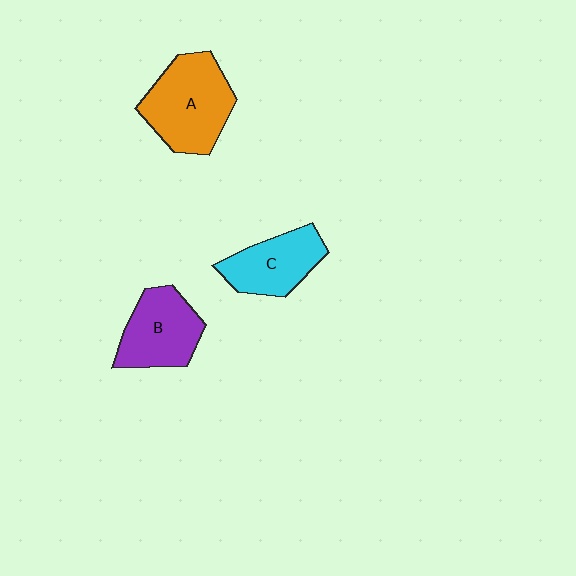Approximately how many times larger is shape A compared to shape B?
Approximately 1.3 times.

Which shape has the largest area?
Shape A (orange).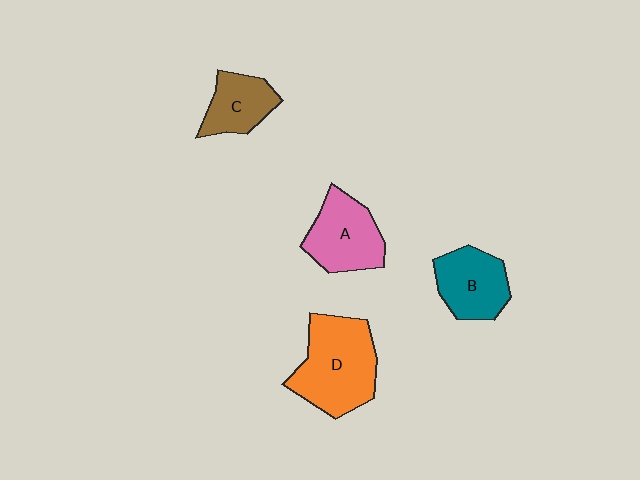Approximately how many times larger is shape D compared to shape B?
Approximately 1.5 times.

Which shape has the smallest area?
Shape C (brown).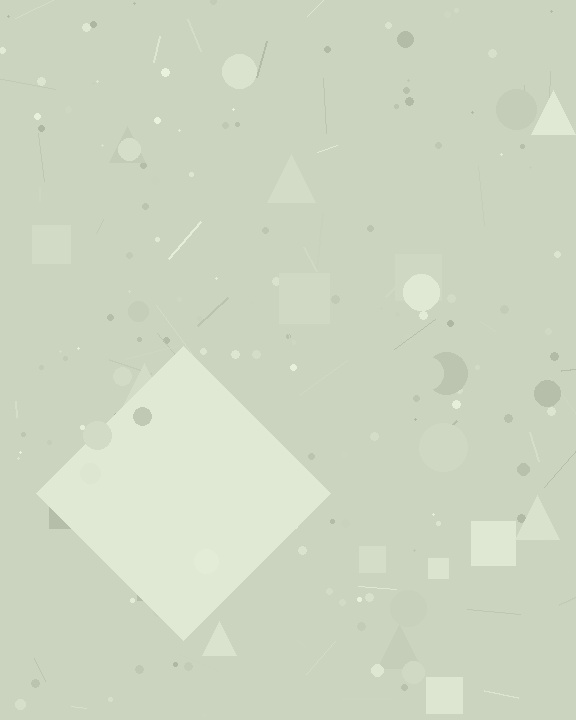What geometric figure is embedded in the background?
A diamond is embedded in the background.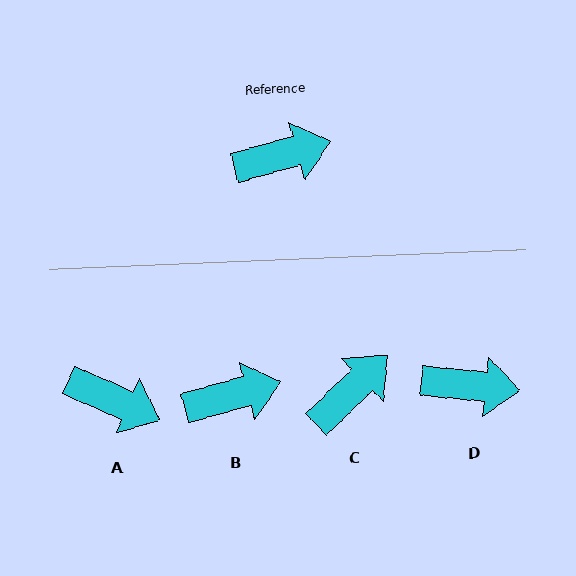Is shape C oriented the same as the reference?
No, it is off by about 29 degrees.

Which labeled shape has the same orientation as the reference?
B.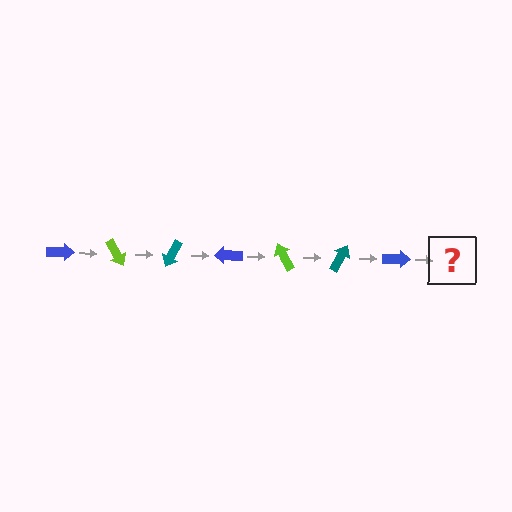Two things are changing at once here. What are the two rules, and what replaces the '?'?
The two rules are that it rotates 60 degrees each step and the color cycles through blue, lime, and teal. The '?' should be a lime arrow, rotated 420 degrees from the start.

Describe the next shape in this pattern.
It should be a lime arrow, rotated 420 degrees from the start.